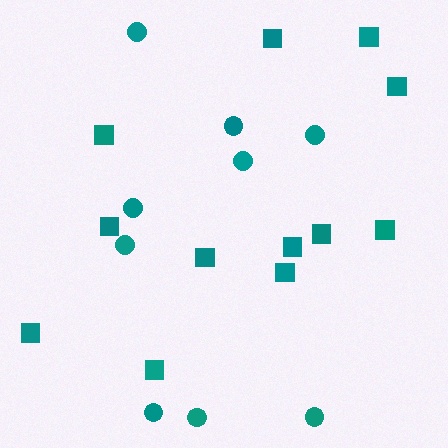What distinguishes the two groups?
There are 2 groups: one group of squares (12) and one group of circles (9).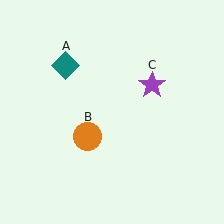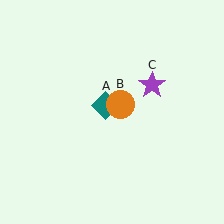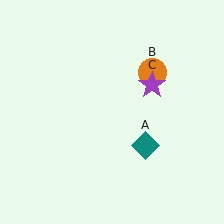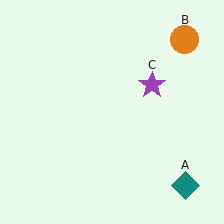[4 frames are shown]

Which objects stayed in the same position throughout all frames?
Purple star (object C) remained stationary.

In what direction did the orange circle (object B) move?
The orange circle (object B) moved up and to the right.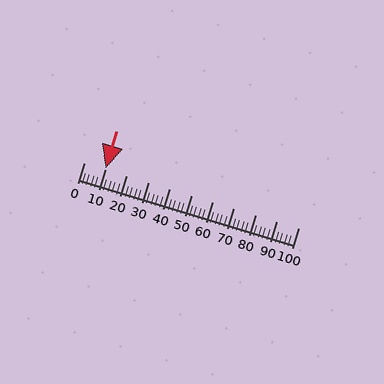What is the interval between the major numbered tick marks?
The major tick marks are spaced 10 units apart.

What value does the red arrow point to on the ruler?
The red arrow points to approximately 10.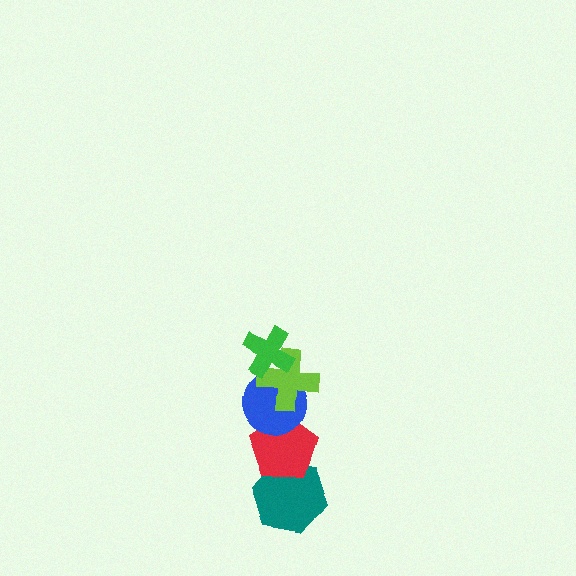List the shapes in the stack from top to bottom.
From top to bottom: the green cross, the lime cross, the blue circle, the red pentagon, the teal hexagon.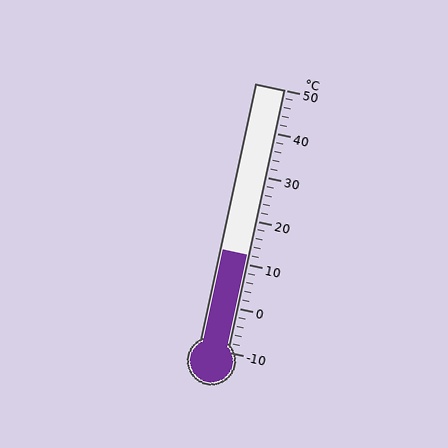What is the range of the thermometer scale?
The thermometer scale ranges from -10°C to 50°C.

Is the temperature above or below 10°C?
The temperature is above 10°C.